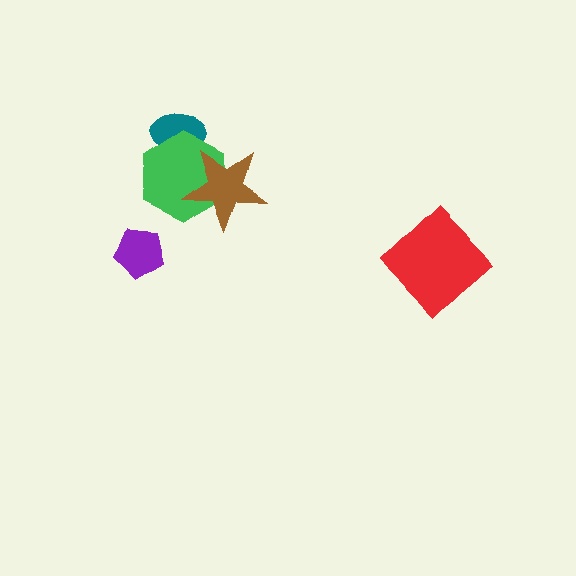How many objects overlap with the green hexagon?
2 objects overlap with the green hexagon.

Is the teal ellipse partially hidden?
Yes, it is partially covered by another shape.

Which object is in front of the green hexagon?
The brown star is in front of the green hexagon.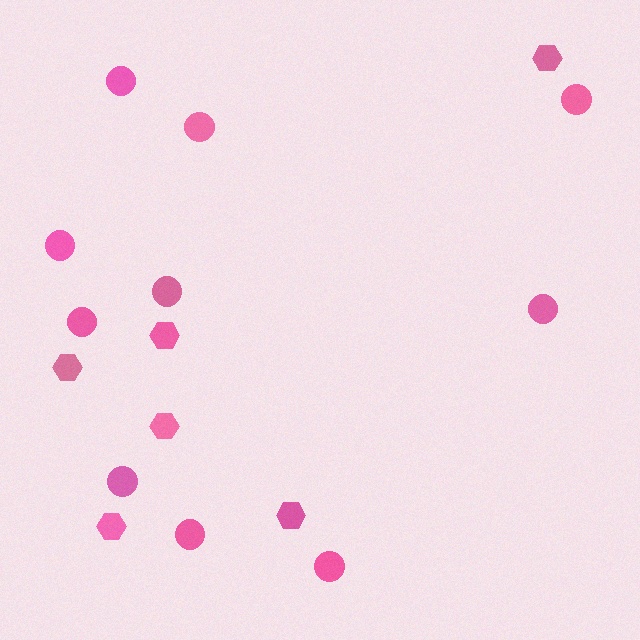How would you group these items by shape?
There are 2 groups: one group of hexagons (6) and one group of circles (10).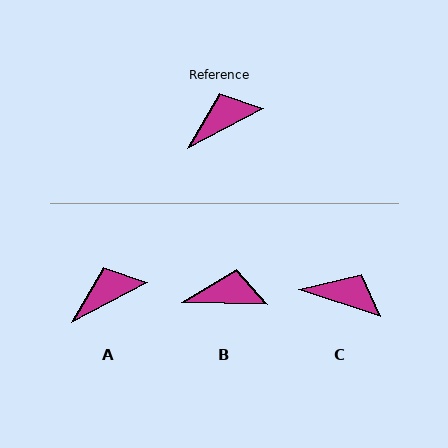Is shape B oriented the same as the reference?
No, it is off by about 29 degrees.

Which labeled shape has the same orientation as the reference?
A.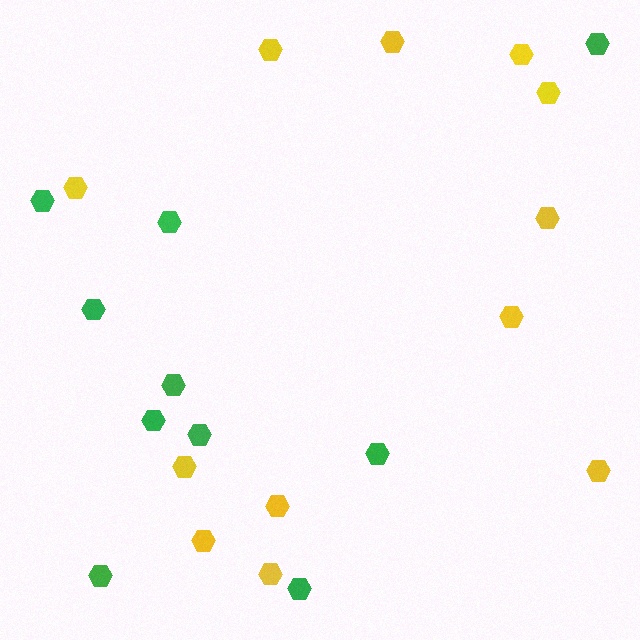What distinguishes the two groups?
There are 2 groups: one group of yellow hexagons (12) and one group of green hexagons (10).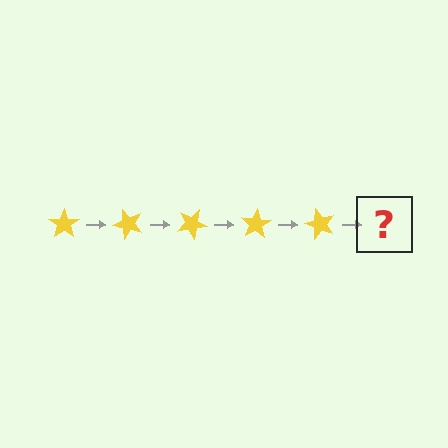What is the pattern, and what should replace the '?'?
The pattern is that the star rotates 50 degrees each step. The '?' should be a yellow star rotated 250 degrees.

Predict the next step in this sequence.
The next step is a yellow star rotated 250 degrees.